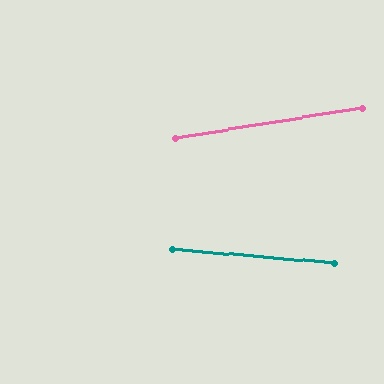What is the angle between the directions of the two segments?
Approximately 14 degrees.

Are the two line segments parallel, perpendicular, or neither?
Neither parallel nor perpendicular — they differ by about 14°.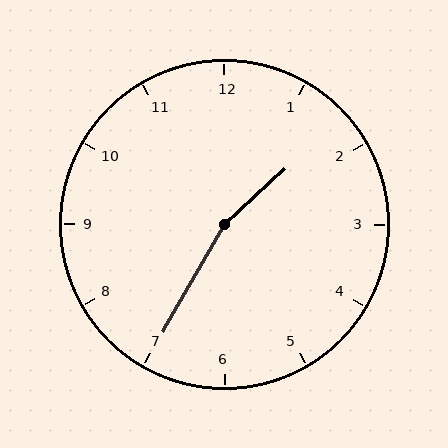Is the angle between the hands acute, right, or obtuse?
It is obtuse.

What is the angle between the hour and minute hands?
Approximately 162 degrees.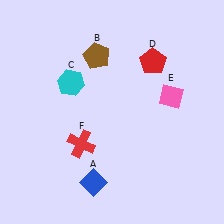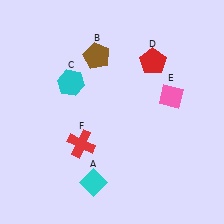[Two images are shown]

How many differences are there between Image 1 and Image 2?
There is 1 difference between the two images.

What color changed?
The diamond (A) changed from blue in Image 1 to cyan in Image 2.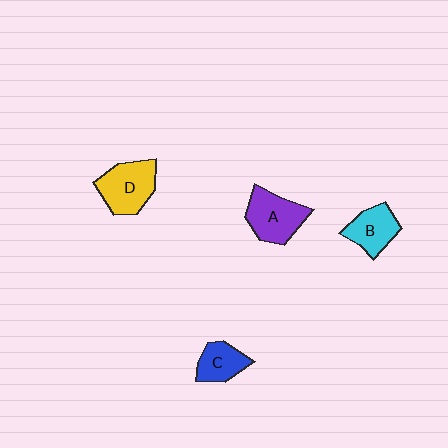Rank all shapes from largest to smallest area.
From largest to smallest: D (yellow), A (purple), B (cyan), C (blue).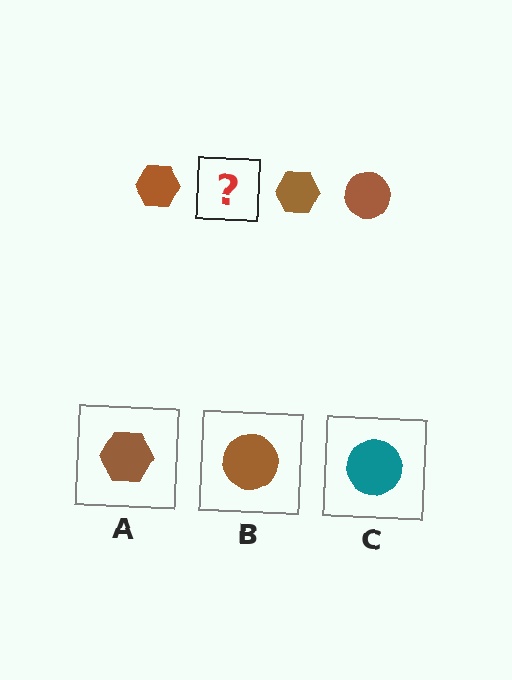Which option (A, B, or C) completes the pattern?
B.